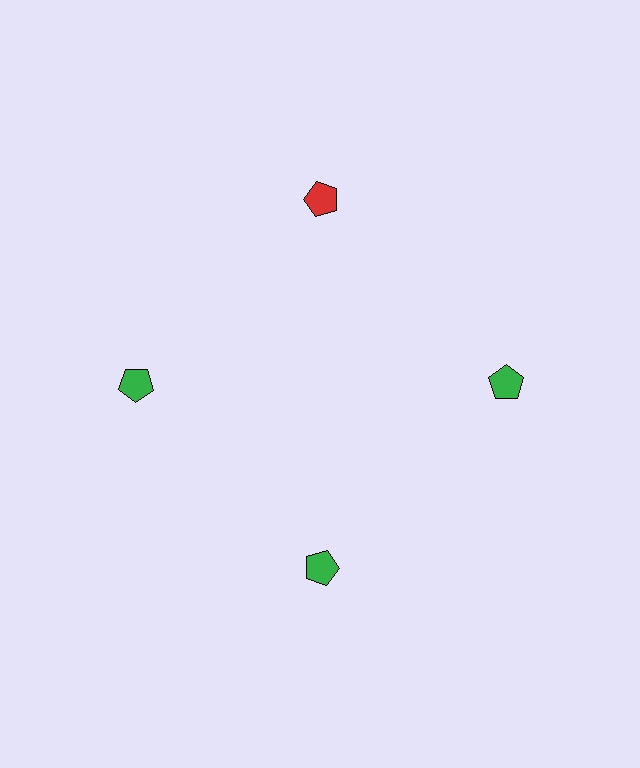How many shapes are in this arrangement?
There are 4 shapes arranged in a ring pattern.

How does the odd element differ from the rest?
It has a different color: red instead of green.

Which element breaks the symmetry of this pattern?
The red pentagon at roughly the 12 o'clock position breaks the symmetry. All other shapes are green pentagons.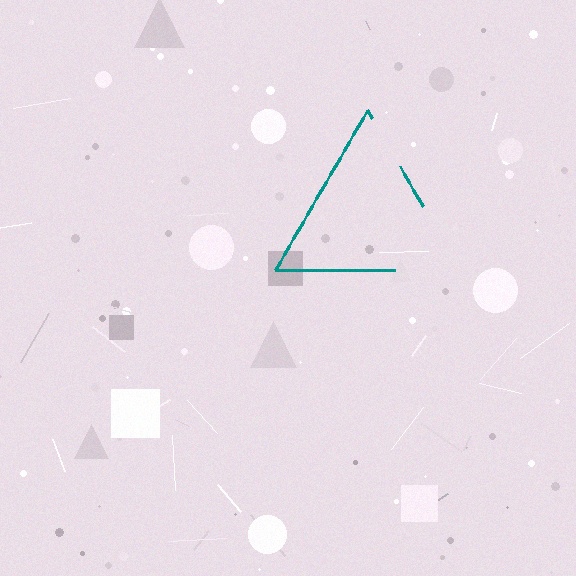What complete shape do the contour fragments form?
The contour fragments form a triangle.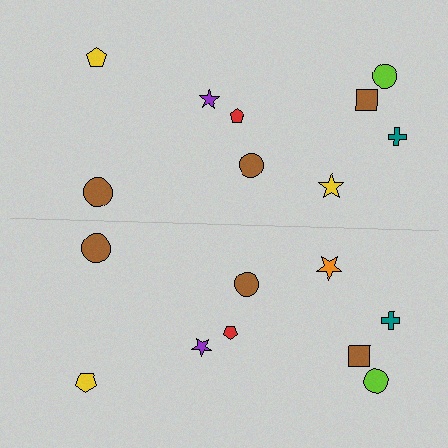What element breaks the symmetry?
The orange star on the bottom side breaks the symmetry — its mirror counterpart is yellow.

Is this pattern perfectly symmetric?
No, the pattern is not perfectly symmetric. The orange star on the bottom side breaks the symmetry — its mirror counterpart is yellow.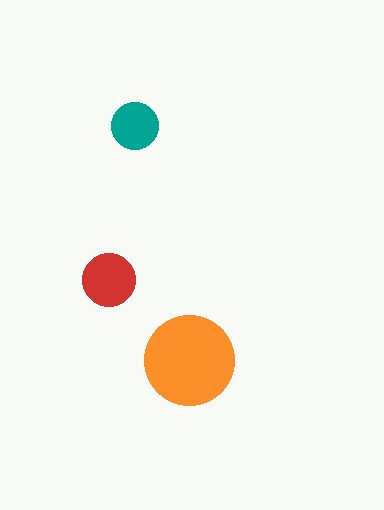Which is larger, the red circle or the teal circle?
The red one.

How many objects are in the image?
There are 3 objects in the image.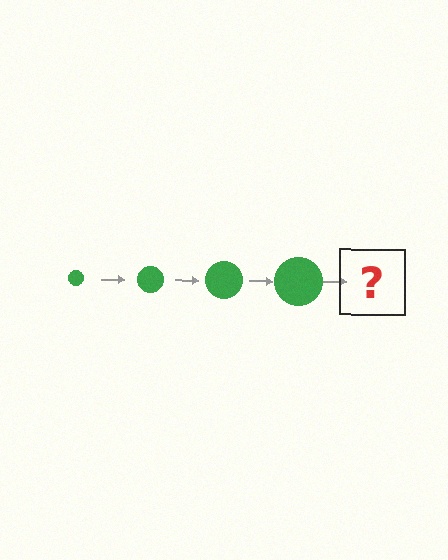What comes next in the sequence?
The next element should be a green circle, larger than the previous one.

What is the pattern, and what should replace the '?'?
The pattern is that the circle gets progressively larger each step. The '?' should be a green circle, larger than the previous one.